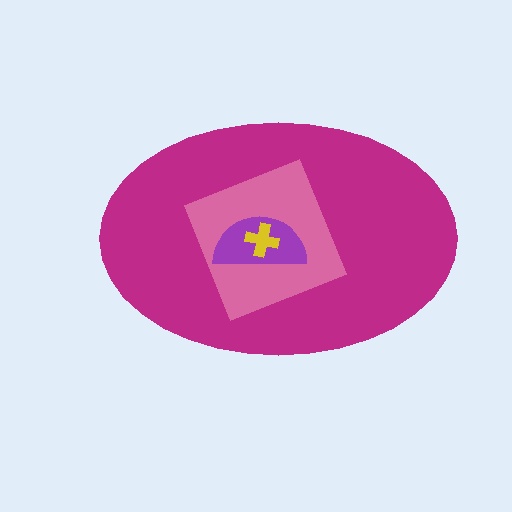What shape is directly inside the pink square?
The purple semicircle.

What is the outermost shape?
The magenta ellipse.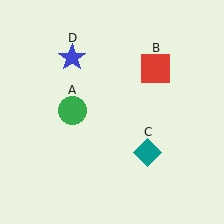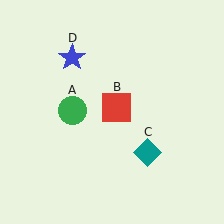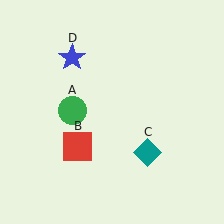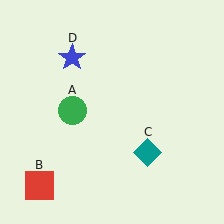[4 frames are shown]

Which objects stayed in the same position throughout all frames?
Green circle (object A) and teal diamond (object C) and blue star (object D) remained stationary.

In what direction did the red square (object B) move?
The red square (object B) moved down and to the left.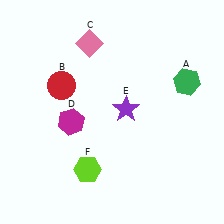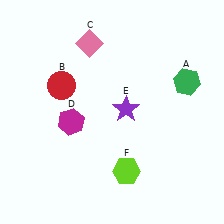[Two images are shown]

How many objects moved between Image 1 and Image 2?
1 object moved between the two images.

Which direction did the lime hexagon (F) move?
The lime hexagon (F) moved right.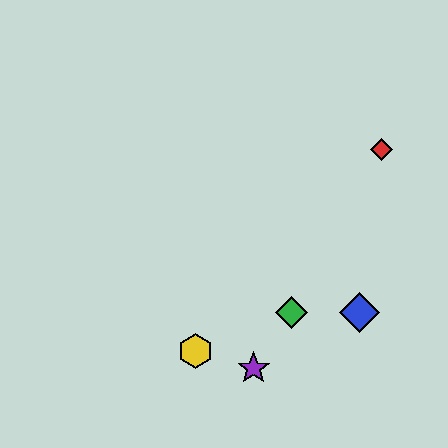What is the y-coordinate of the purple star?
The purple star is at y≈368.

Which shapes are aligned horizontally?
The blue diamond, the green diamond are aligned horizontally.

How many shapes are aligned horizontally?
2 shapes (the blue diamond, the green diamond) are aligned horizontally.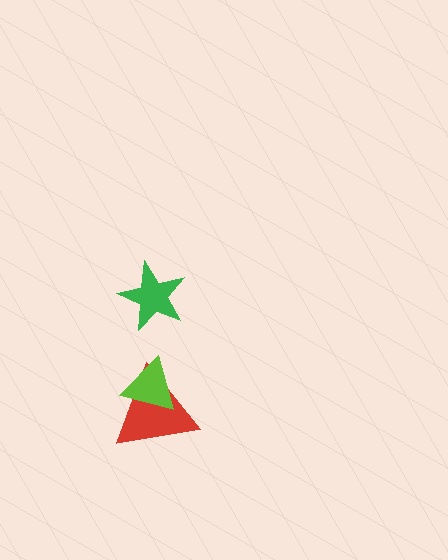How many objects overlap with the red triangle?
1 object overlaps with the red triangle.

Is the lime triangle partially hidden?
No, no other shape covers it.